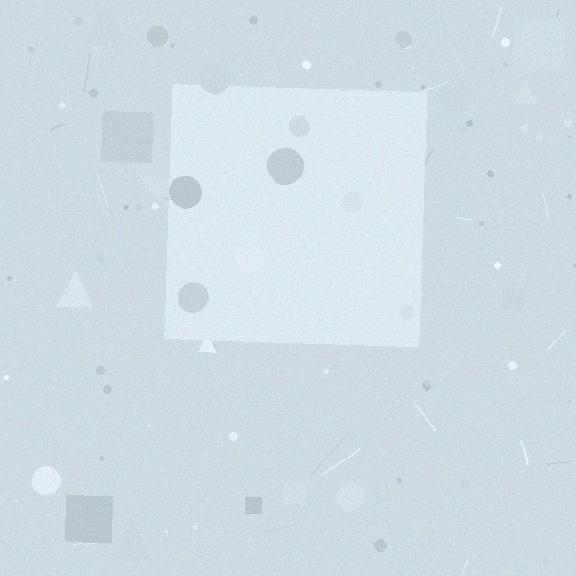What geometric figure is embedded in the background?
A square is embedded in the background.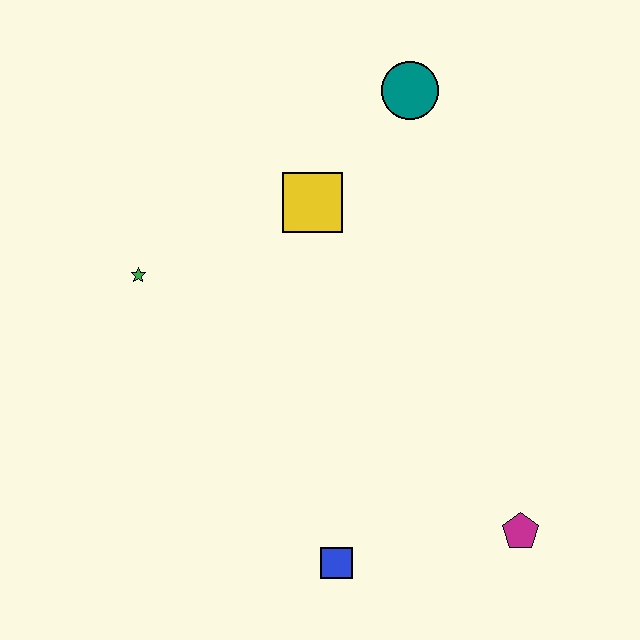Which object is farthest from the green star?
The magenta pentagon is farthest from the green star.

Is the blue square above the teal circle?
No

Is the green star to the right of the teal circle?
No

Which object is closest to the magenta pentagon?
The blue square is closest to the magenta pentagon.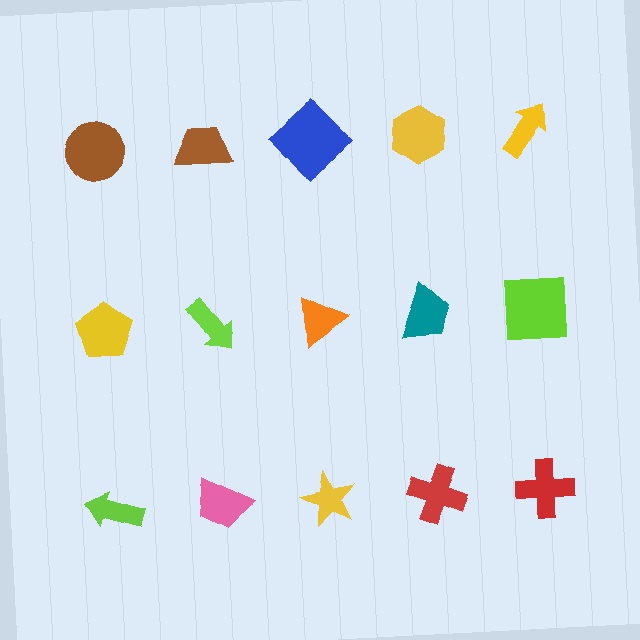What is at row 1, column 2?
A brown trapezoid.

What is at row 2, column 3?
An orange triangle.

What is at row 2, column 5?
A lime square.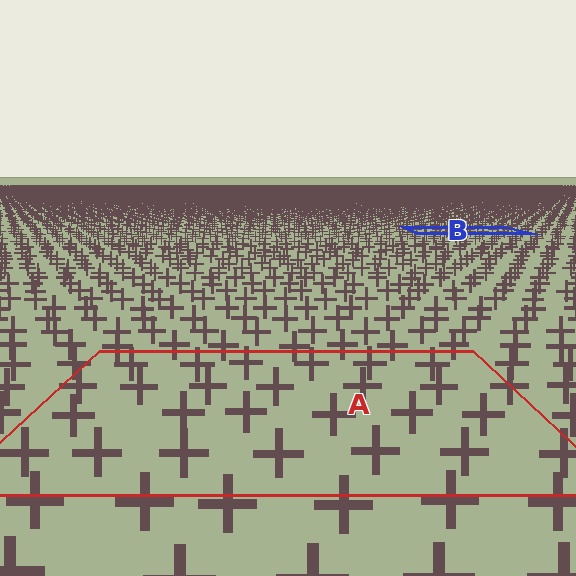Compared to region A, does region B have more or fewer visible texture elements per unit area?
Region B has more texture elements per unit area — they are packed more densely because it is farther away.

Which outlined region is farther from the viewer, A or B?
Region B is farther from the viewer — the texture elements inside it appear smaller and more densely packed.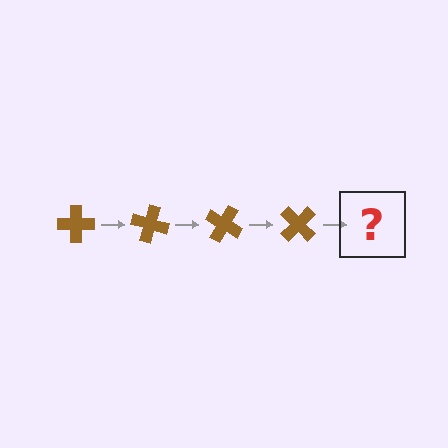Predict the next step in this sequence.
The next step is a brown cross rotated 60 degrees.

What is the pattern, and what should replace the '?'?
The pattern is that the cross rotates 15 degrees each step. The '?' should be a brown cross rotated 60 degrees.